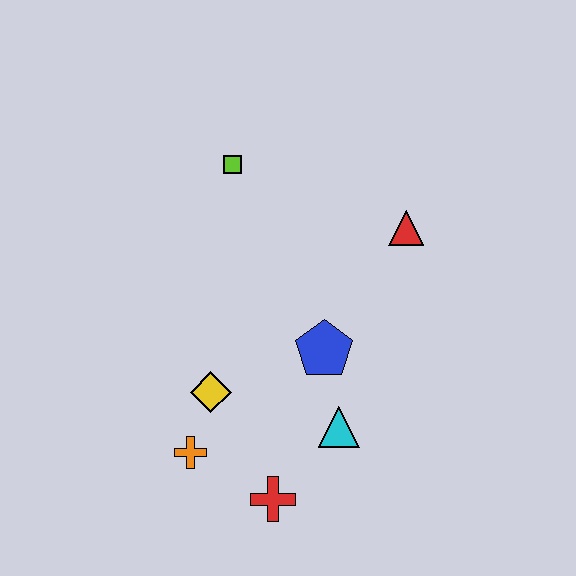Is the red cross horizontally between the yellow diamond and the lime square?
No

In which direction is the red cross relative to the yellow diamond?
The red cross is below the yellow diamond.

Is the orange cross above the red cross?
Yes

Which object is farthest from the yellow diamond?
The red triangle is farthest from the yellow diamond.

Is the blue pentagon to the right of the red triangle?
No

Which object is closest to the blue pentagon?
The cyan triangle is closest to the blue pentagon.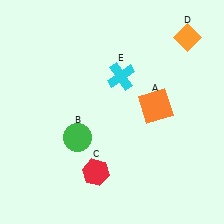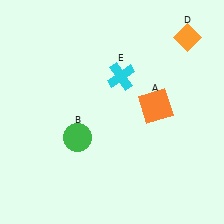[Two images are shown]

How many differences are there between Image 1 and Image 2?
There is 1 difference between the two images.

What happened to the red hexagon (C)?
The red hexagon (C) was removed in Image 2. It was in the bottom-left area of Image 1.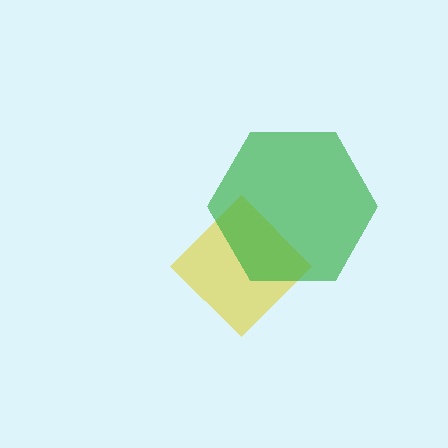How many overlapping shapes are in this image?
There are 2 overlapping shapes in the image.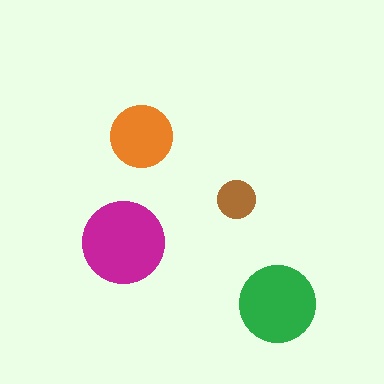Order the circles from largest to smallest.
the magenta one, the green one, the orange one, the brown one.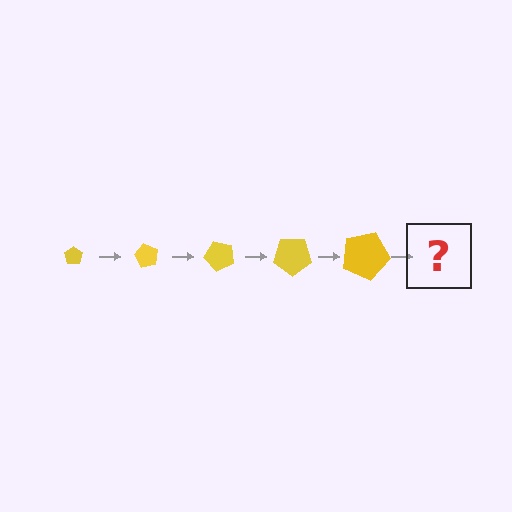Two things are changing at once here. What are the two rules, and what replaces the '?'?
The two rules are that the pentagon grows larger each step and it rotates 60 degrees each step. The '?' should be a pentagon, larger than the previous one and rotated 300 degrees from the start.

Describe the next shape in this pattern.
It should be a pentagon, larger than the previous one and rotated 300 degrees from the start.